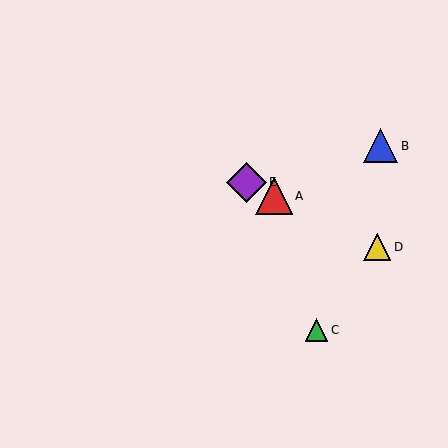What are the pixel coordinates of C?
Object C is at (317, 330).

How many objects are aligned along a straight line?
3 objects (A, D, E) are aligned along a straight line.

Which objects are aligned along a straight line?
Objects A, D, E are aligned along a straight line.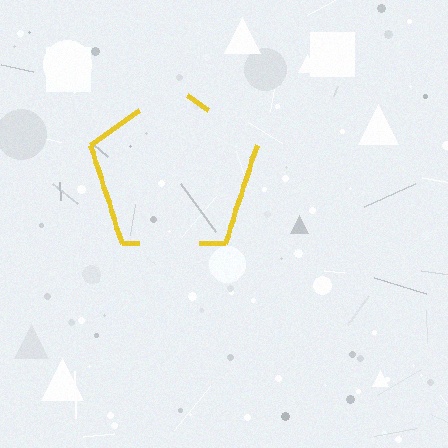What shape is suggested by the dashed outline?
The dashed outline suggests a pentagon.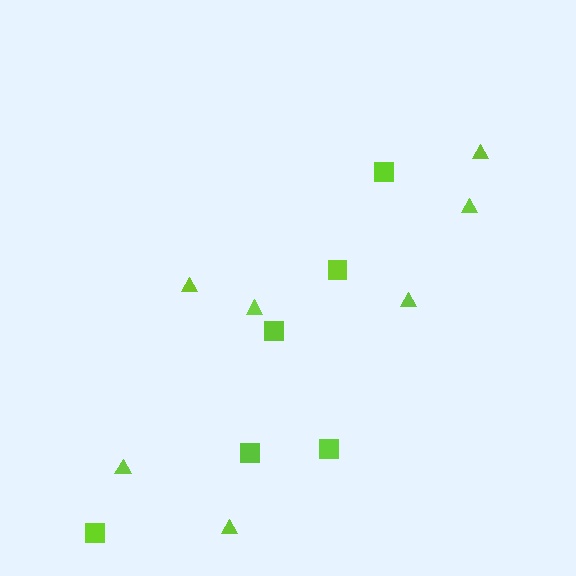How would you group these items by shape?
There are 2 groups: one group of squares (6) and one group of triangles (7).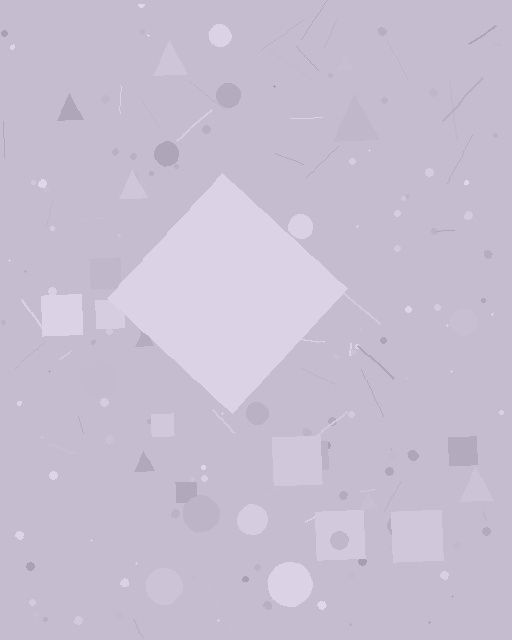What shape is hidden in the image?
A diamond is hidden in the image.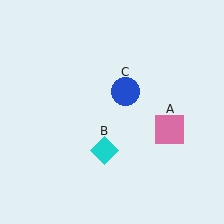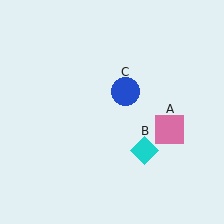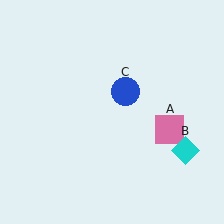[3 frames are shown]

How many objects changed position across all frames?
1 object changed position: cyan diamond (object B).